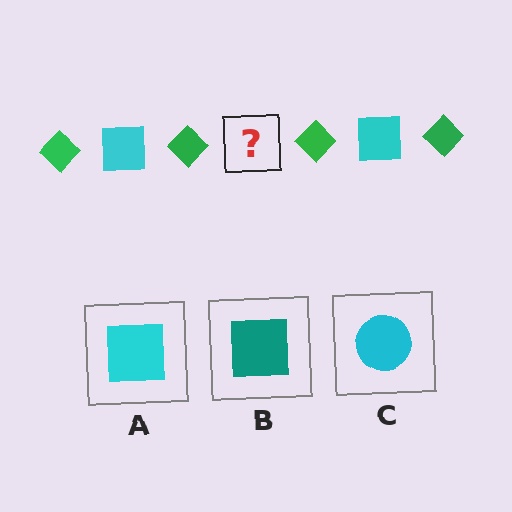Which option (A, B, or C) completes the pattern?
A.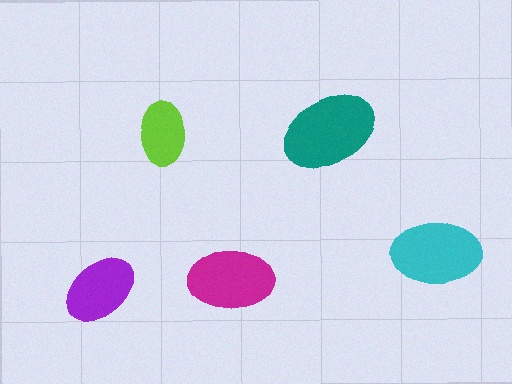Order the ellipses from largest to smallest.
the teal one, the cyan one, the magenta one, the purple one, the lime one.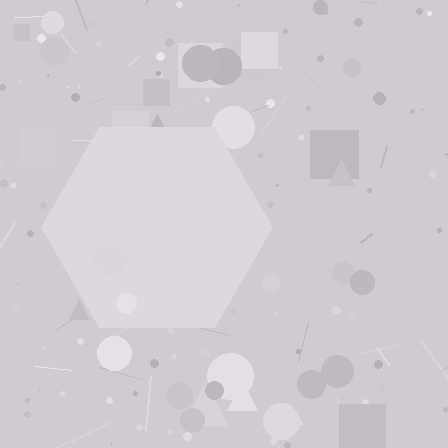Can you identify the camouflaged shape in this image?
The camouflaged shape is a hexagon.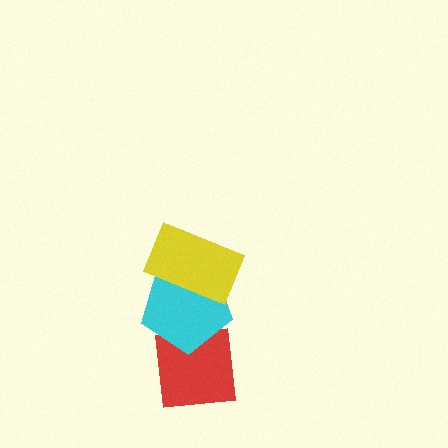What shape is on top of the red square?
The cyan pentagon is on top of the red square.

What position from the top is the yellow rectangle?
The yellow rectangle is 1st from the top.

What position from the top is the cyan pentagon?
The cyan pentagon is 2nd from the top.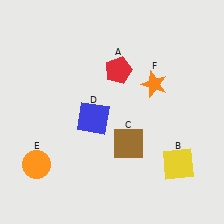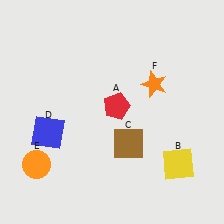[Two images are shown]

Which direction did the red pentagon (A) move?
The red pentagon (A) moved down.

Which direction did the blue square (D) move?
The blue square (D) moved left.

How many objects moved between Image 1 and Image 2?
2 objects moved between the two images.